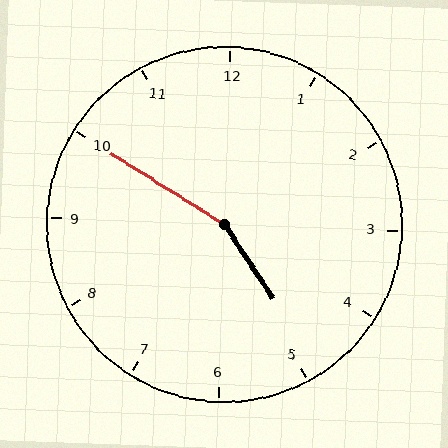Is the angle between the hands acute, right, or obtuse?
It is obtuse.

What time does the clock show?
4:50.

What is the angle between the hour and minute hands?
Approximately 155 degrees.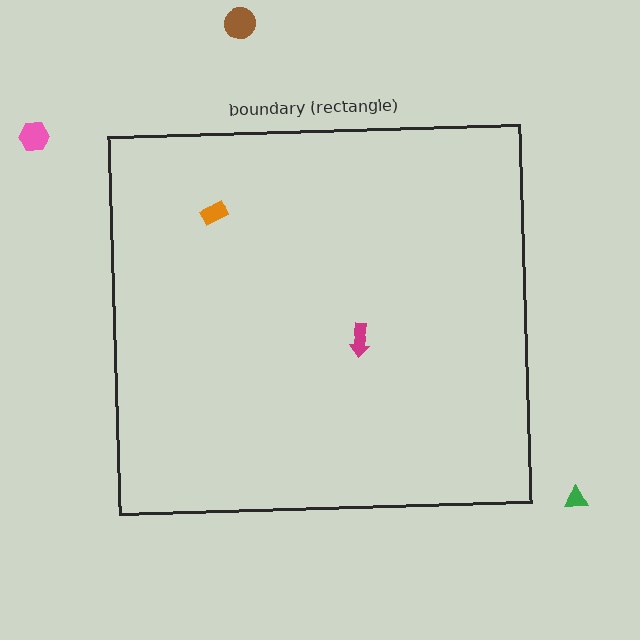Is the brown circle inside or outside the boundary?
Outside.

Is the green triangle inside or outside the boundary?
Outside.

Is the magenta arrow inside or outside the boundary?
Inside.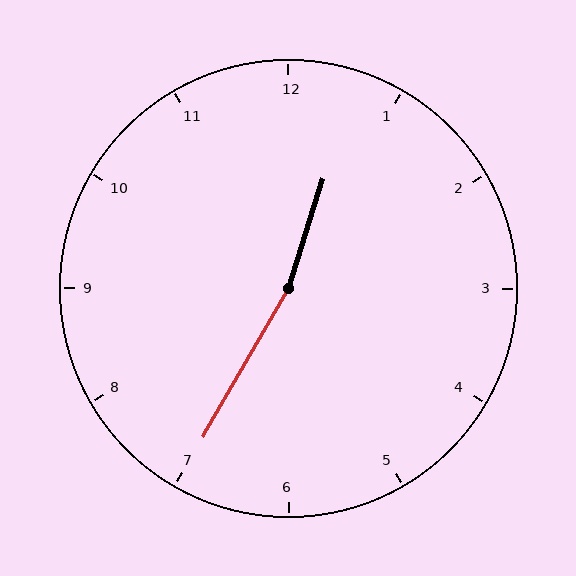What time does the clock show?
12:35.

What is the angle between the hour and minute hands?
Approximately 168 degrees.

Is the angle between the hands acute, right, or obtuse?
It is obtuse.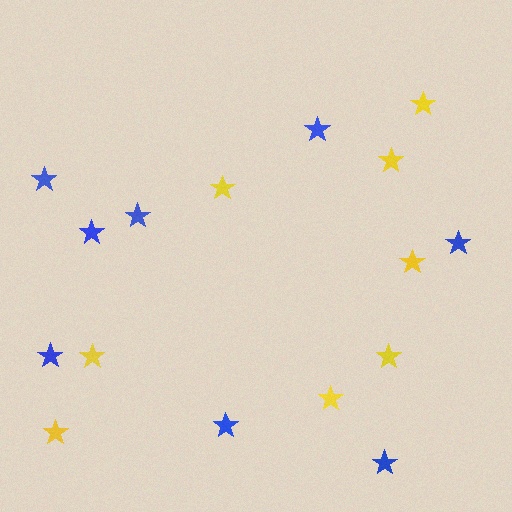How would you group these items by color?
There are 2 groups: one group of blue stars (8) and one group of yellow stars (8).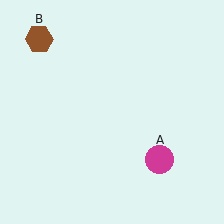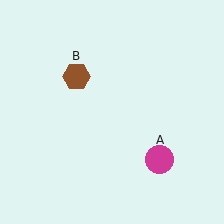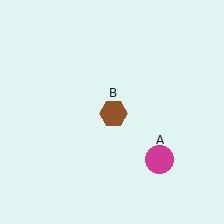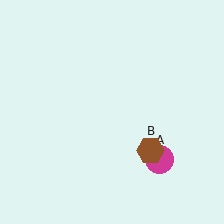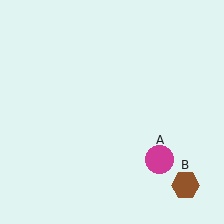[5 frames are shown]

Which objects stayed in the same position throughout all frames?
Magenta circle (object A) remained stationary.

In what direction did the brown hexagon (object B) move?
The brown hexagon (object B) moved down and to the right.